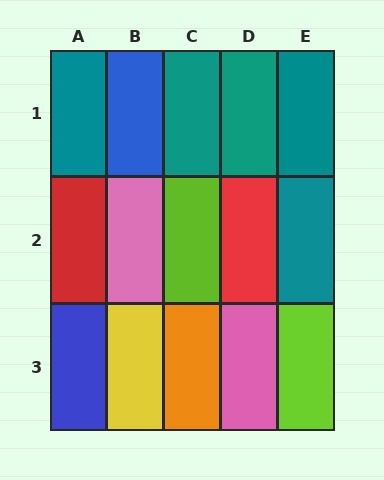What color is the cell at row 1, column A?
Teal.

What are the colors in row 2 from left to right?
Red, pink, lime, red, teal.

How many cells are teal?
5 cells are teal.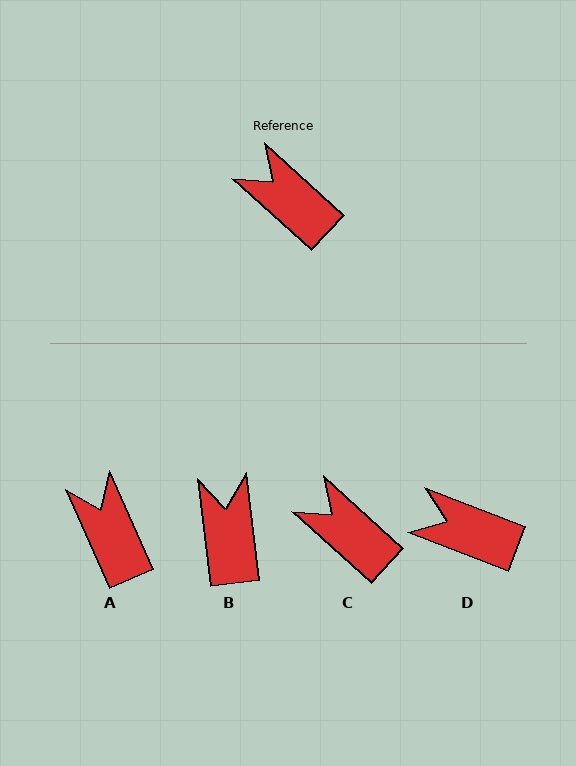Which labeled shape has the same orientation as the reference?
C.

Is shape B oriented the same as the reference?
No, it is off by about 41 degrees.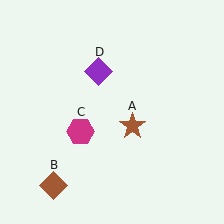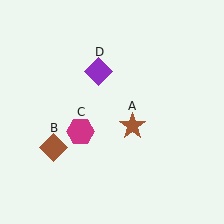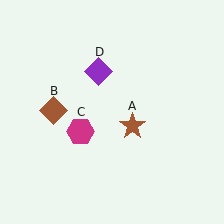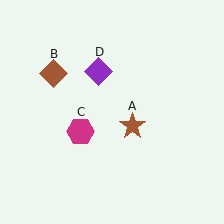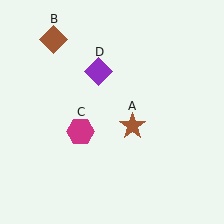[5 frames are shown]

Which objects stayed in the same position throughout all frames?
Brown star (object A) and magenta hexagon (object C) and purple diamond (object D) remained stationary.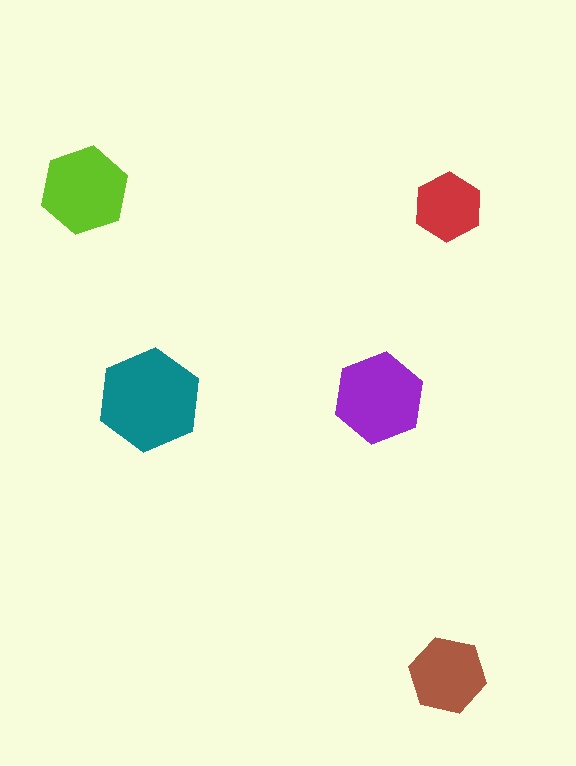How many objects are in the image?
There are 5 objects in the image.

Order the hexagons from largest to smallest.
the teal one, the purple one, the lime one, the brown one, the red one.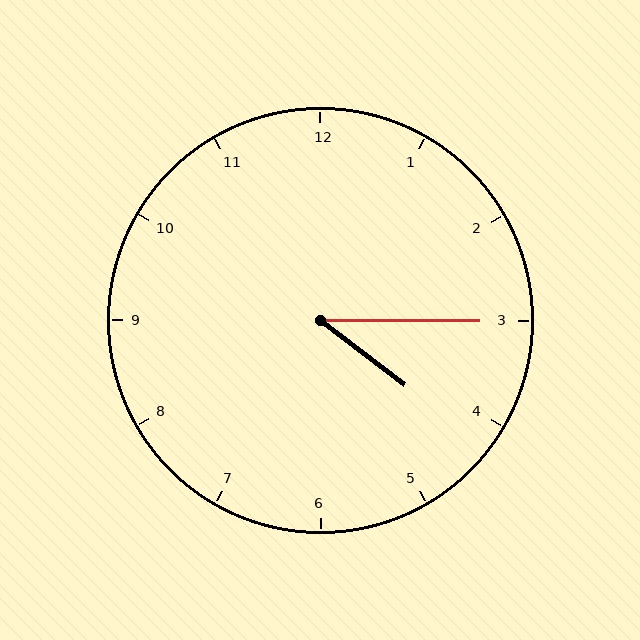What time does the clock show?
4:15.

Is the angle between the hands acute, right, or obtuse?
It is acute.